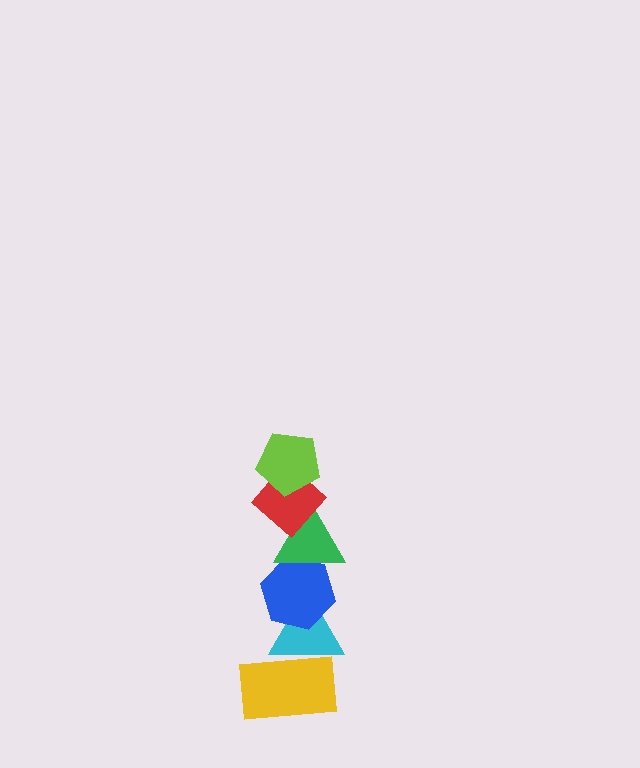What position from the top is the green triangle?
The green triangle is 3rd from the top.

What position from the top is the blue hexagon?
The blue hexagon is 4th from the top.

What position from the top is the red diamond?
The red diamond is 2nd from the top.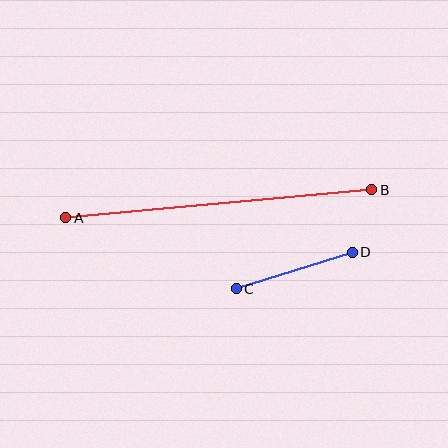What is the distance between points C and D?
The distance is approximately 122 pixels.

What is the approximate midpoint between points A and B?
The midpoint is at approximately (219, 204) pixels.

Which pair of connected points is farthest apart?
Points A and B are farthest apart.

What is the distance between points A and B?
The distance is approximately 307 pixels.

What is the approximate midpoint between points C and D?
The midpoint is at approximately (294, 270) pixels.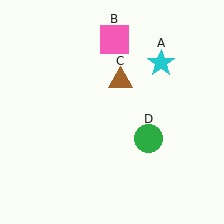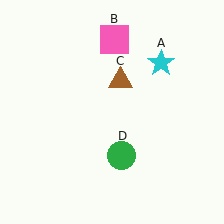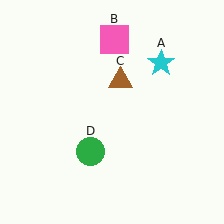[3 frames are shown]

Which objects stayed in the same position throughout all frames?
Cyan star (object A) and pink square (object B) and brown triangle (object C) remained stationary.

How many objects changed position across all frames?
1 object changed position: green circle (object D).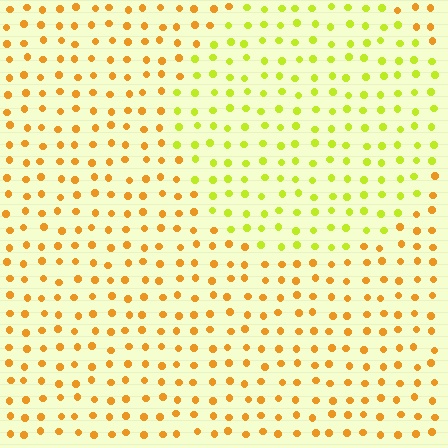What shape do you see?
I see a circle.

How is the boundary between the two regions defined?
The boundary is defined purely by a slight shift in hue (about 40 degrees). Spacing, size, and orientation are identical on both sides.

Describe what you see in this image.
The image is filled with small orange elements in a uniform arrangement. A circle-shaped region is visible where the elements are tinted to a slightly different hue, forming a subtle color boundary.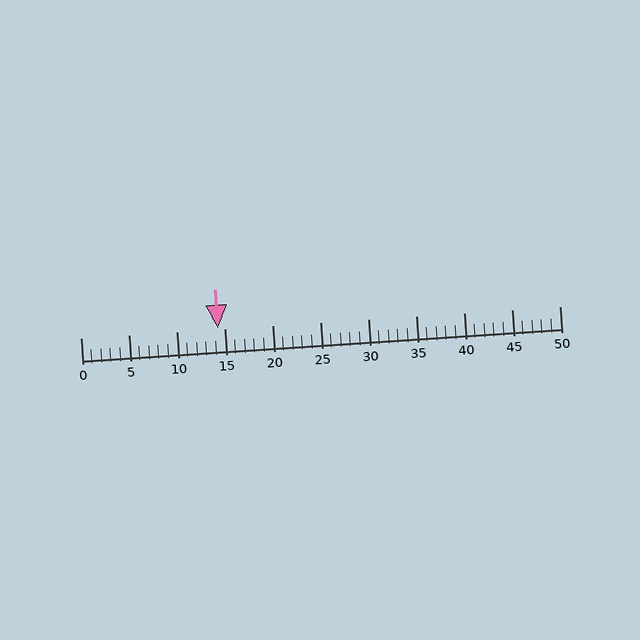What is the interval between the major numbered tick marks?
The major tick marks are spaced 5 units apart.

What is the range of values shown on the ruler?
The ruler shows values from 0 to 50.